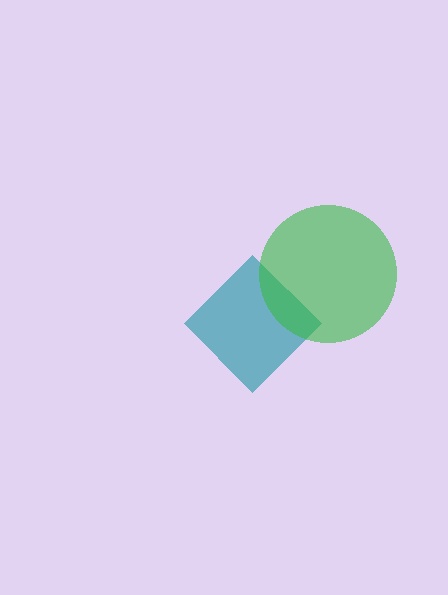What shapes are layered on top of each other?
The layered shapes are: a teal diamond, a green circle.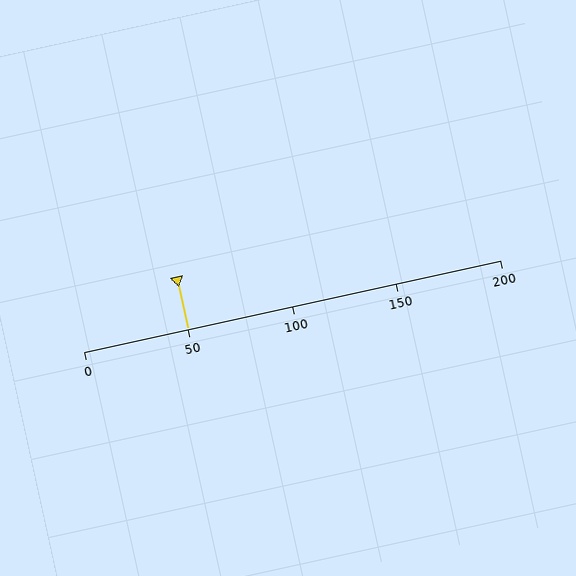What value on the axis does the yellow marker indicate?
The marker indicates approximately 50.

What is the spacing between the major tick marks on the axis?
The major ticks are spaced 50 apart.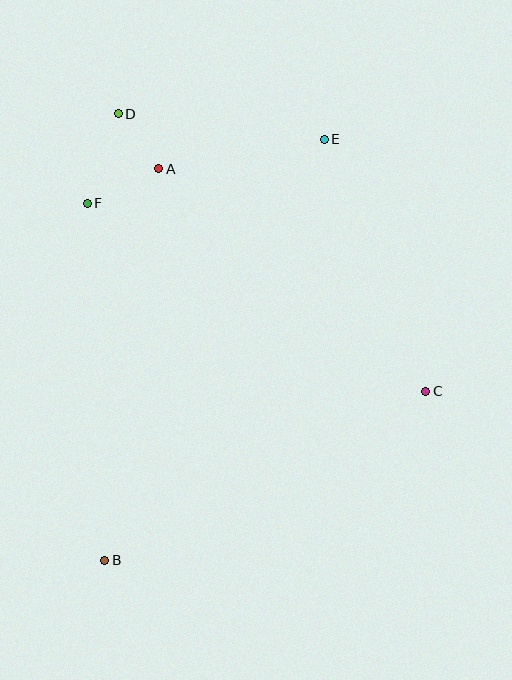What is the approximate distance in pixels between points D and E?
The distance between D and E is approximately 207 pixels.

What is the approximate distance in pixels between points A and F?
The distance between A and F is approximately 79 pixels.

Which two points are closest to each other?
Points A and D are closest to each other.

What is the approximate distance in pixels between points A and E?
The distance between A and E is approximately 168 pixels.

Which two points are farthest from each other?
Points B and E are farthest from each other.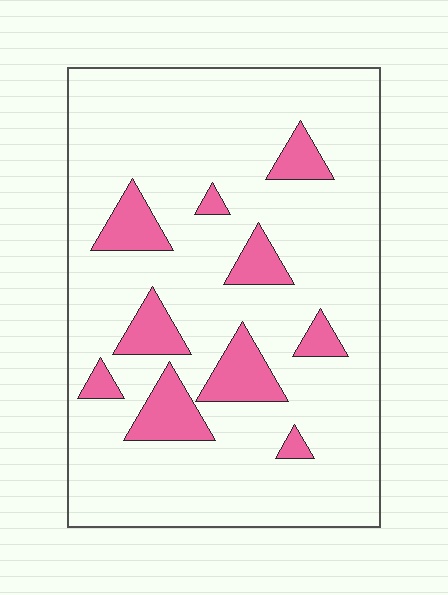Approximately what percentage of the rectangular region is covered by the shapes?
Approximately 15%.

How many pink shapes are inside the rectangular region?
10.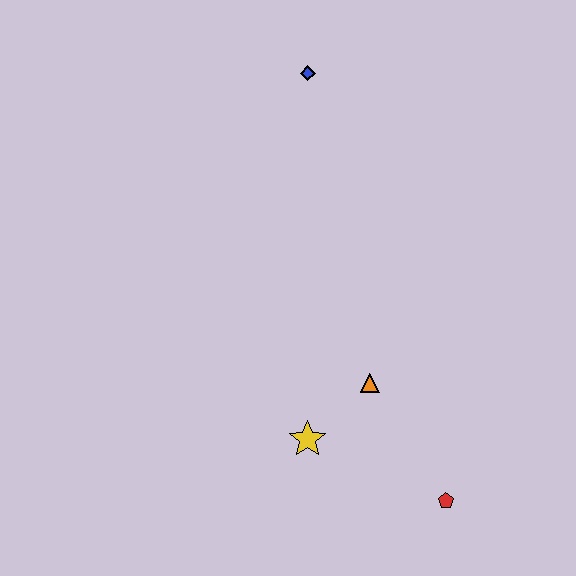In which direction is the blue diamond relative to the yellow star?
The blue diamond is above the yellow star.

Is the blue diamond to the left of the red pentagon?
Yes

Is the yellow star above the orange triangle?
No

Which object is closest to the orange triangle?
The yellow star is closest to the orange triangle.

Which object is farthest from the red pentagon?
The blue diamond is farthest from the red pentagon.